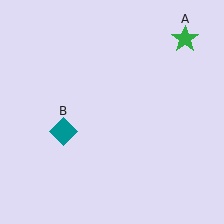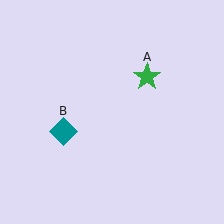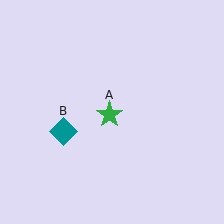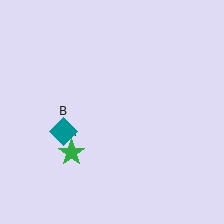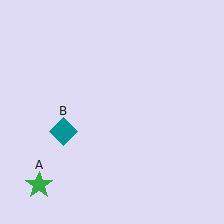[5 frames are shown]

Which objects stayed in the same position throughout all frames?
Teal diamond (object B) remained stationary.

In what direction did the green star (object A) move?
The green star (object A) moved down and to the left.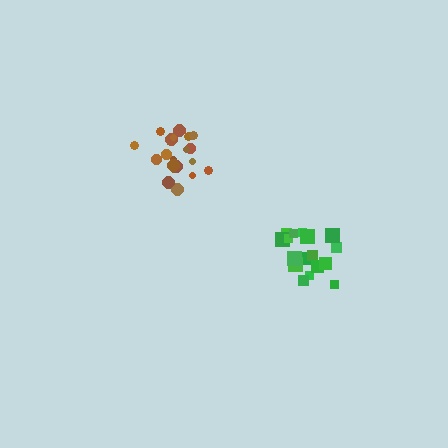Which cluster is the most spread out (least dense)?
Green.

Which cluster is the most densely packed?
Brown.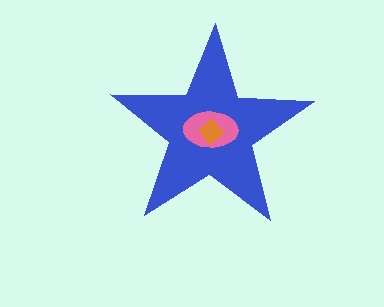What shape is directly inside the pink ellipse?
The orange diamond.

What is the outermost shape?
The blue star.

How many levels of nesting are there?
3.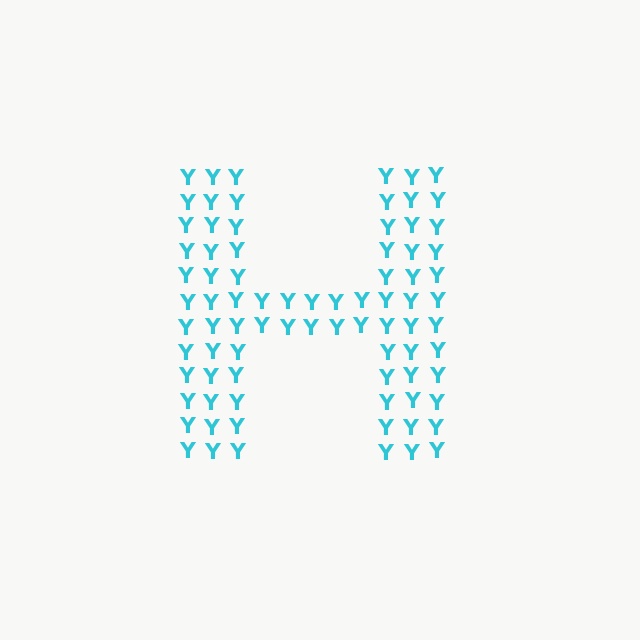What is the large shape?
The large shape is the letter H.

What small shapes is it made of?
It is made of small letter Y's.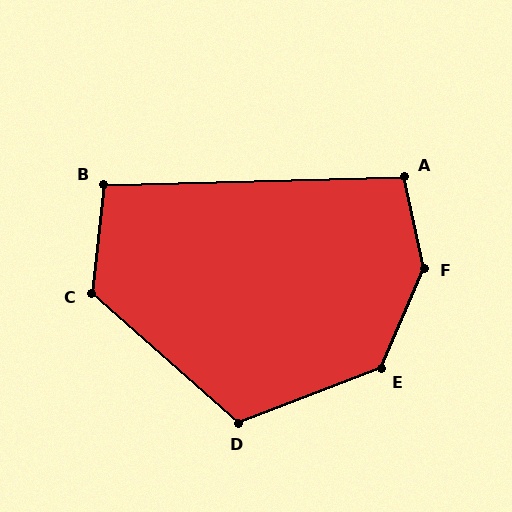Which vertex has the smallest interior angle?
B, at approximately 98 degrees.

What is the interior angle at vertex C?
Approximately 125 degrees (obtuse).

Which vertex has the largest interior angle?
F, at approximately 145 degrees.